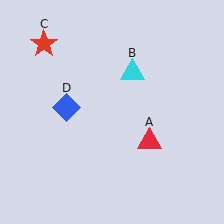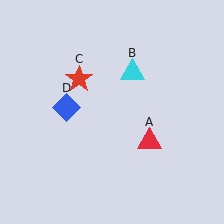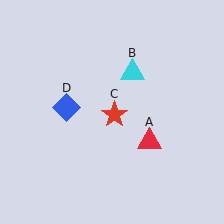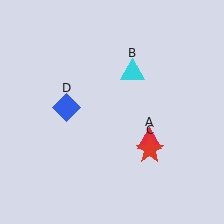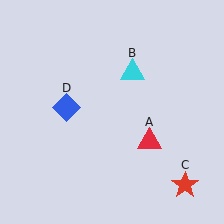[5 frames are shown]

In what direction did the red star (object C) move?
The red star (object C) moved down and to the right.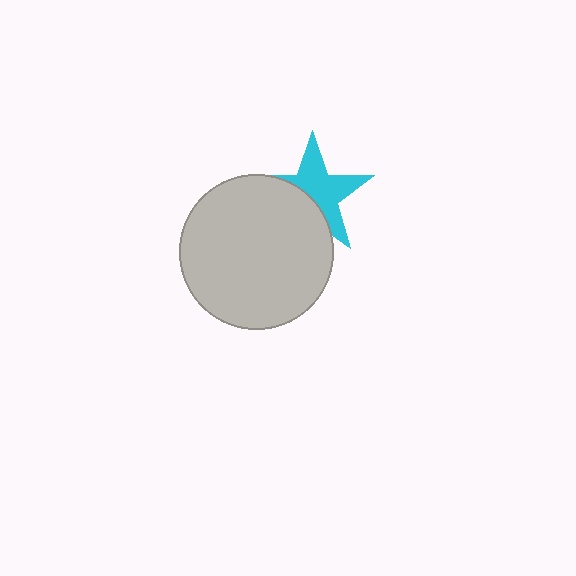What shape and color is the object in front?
The object in front is a light gray circle.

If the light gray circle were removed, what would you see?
You would see the complete cyan star.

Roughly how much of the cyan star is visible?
About half of it is visible (roughly 58%).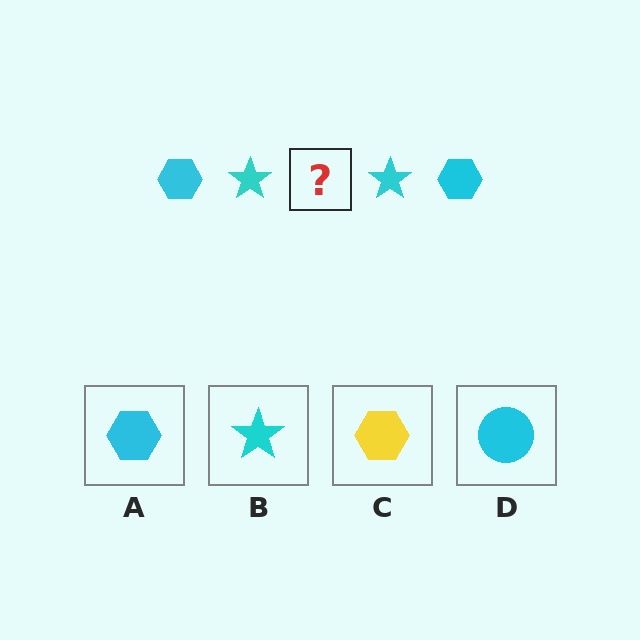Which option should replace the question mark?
Option A.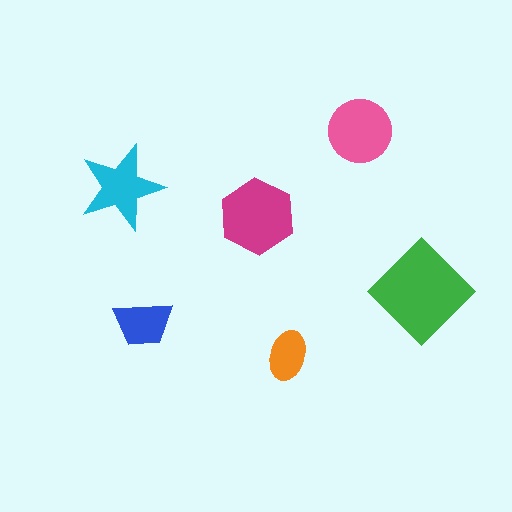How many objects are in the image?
There are 6 objects in the image.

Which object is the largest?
The green diamond.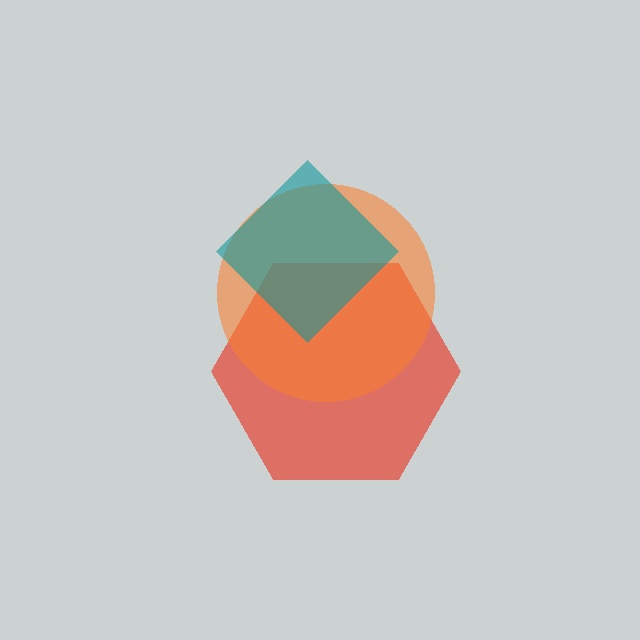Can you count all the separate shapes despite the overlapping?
Yes, there are 3 separate shapes.